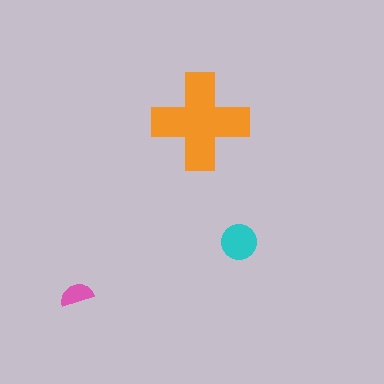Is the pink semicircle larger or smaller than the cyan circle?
Smaller.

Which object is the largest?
The orange cross.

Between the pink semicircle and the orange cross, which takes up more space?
The orange cross.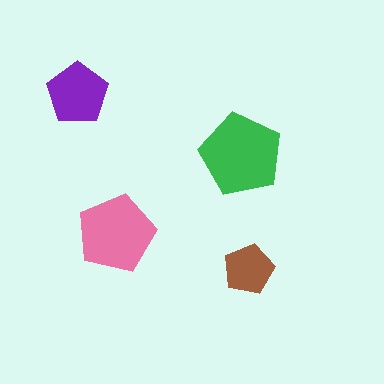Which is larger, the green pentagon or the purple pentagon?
The green one.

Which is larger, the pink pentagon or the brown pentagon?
The pink one.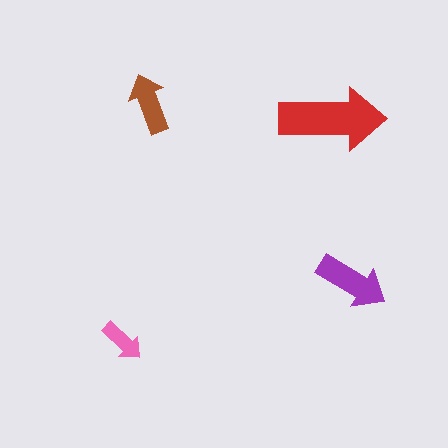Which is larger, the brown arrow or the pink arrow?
The brown one.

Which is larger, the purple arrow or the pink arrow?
The purple one.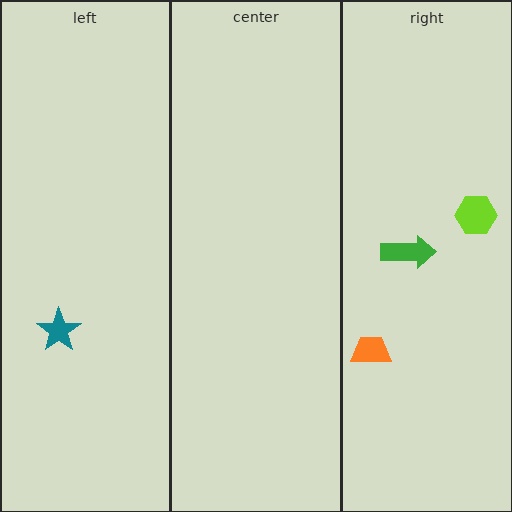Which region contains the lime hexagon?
The right region.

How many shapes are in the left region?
1.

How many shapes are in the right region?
3.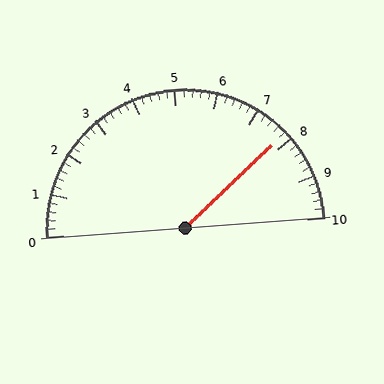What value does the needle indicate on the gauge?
The needle indicates approximately 7.8.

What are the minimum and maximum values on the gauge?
The gauge ranges from 0 to 10.